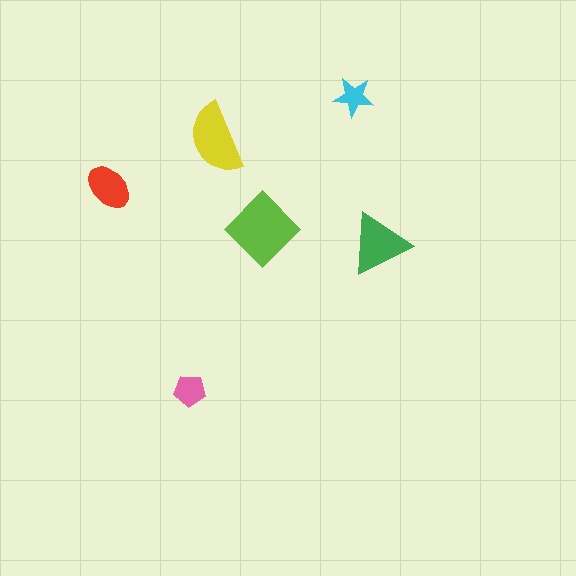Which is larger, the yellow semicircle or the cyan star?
The yellow semicircle.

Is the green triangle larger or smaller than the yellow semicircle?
Smaller.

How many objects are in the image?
There are 6 objects in the image.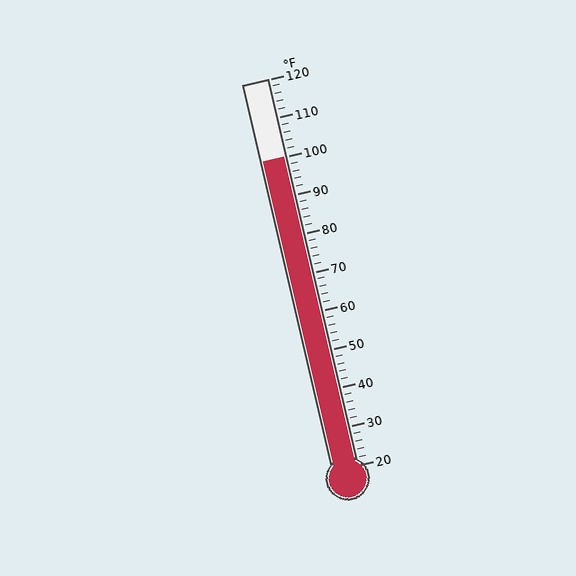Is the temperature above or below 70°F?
The temperature is above 70°F.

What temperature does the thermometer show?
The thermometer shows approximately 100°F.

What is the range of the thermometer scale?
The thermometer scale ranges from 20°F to 120°F.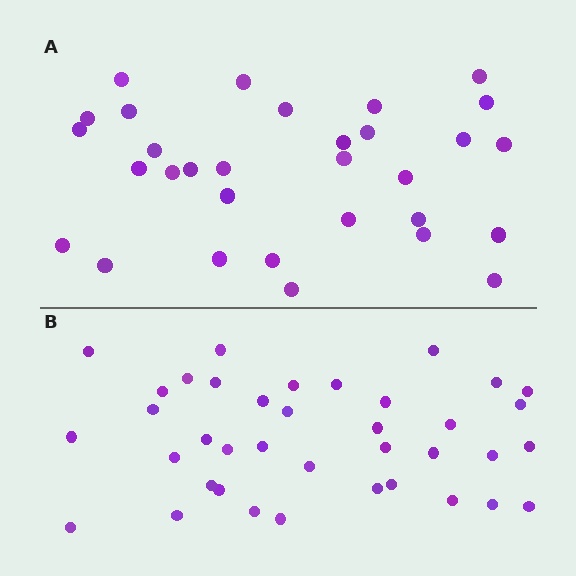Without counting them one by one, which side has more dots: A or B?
Region B (the bottom region) has more dots.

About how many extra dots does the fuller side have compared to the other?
Region B has roughly 8 or so more dots than region A.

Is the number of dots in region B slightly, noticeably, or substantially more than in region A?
Region B has only slightly more — the two regions are fairly close. The ratio is roughly 1.2 to 1.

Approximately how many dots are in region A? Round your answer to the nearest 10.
About 30 dots. (The exact count is 31, which rounds to 30.)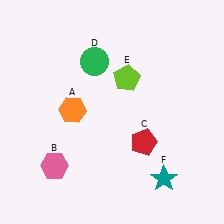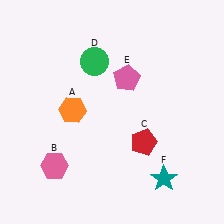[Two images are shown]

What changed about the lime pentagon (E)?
In Image 1, E is lime. In Image 2, it changed to pink.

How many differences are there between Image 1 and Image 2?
There is 1 difference between the two images.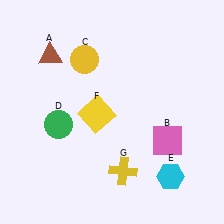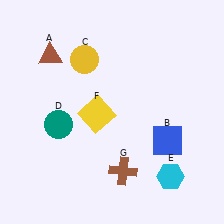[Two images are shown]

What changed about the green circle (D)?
In Image 1, D is green. In Image 2, it changed to teal.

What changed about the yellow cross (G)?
In Image 1, G is yellow. In Image 2, it changed to brown.